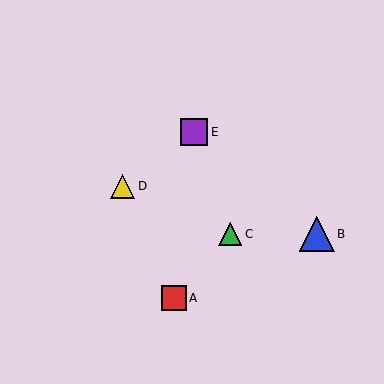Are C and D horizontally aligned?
No, C is at y≈234 and D is at y≈186.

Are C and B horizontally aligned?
Yes, both are at y≈234.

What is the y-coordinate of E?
Object E is at y≈132.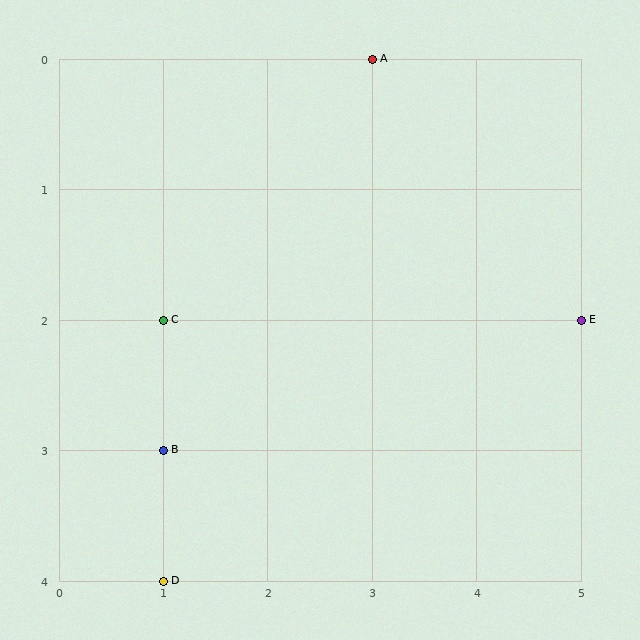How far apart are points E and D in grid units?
Points E and D are 4 columns and 2 rows apart (about 4.5 grid units diagonally).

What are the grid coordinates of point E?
Point E is at grid coordinates (5, 2).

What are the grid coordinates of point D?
Point D is at grid coordinates (1, 4).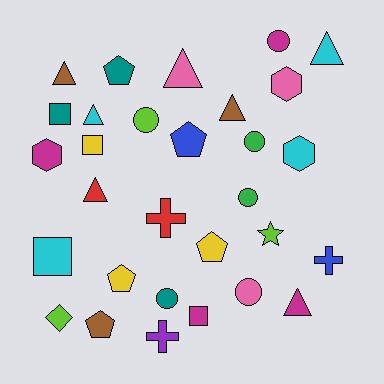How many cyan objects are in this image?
There are 4 cyan objects.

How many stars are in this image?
There is 1 star.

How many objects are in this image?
There are 30 objects.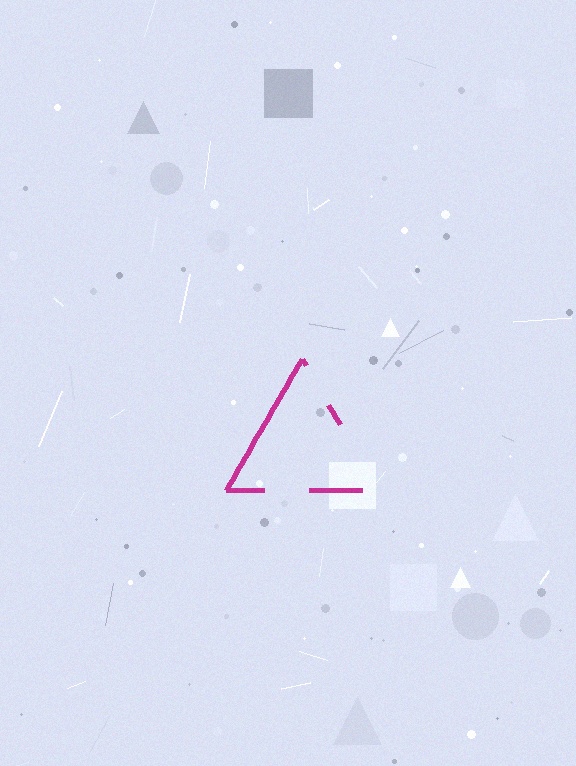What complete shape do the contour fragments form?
The contour fragments form a triangle.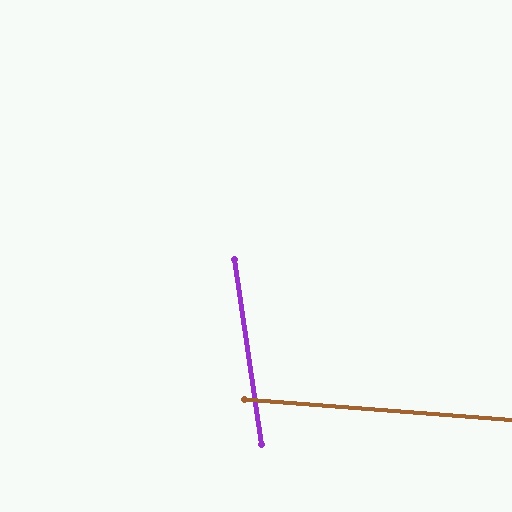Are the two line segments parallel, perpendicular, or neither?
Neither parallel nor perpendicular — they differ by about 77°.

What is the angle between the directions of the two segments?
Approximately 77 degrees.